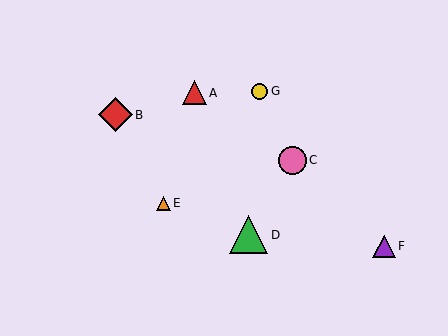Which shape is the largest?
The green triangle (labeled D) is the largest.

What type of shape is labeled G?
Shape G is a yellow circle.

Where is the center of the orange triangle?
The center of the orange triangle is at (163, 203).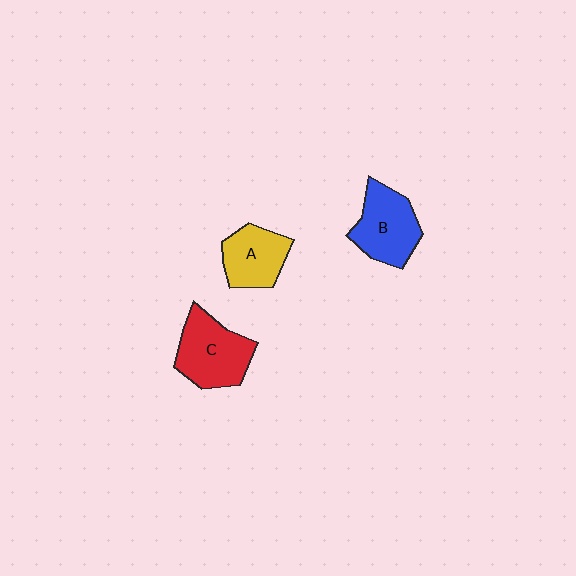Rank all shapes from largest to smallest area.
From largest to smallest: C (red), B (blue), A (yellow).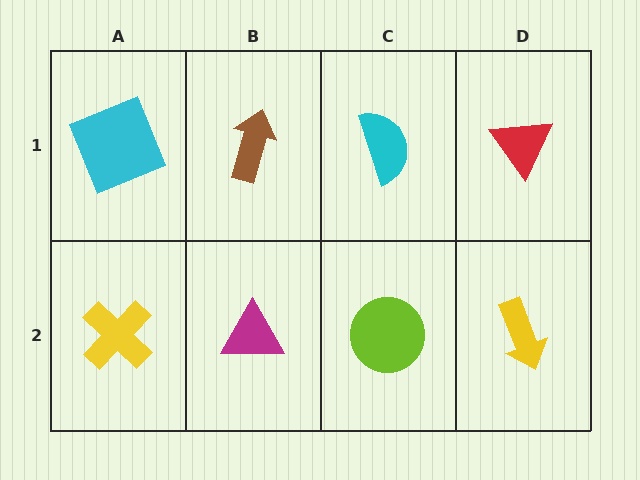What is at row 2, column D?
A yellow arrow.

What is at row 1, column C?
A cyan semicircle.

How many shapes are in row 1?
4 shapes.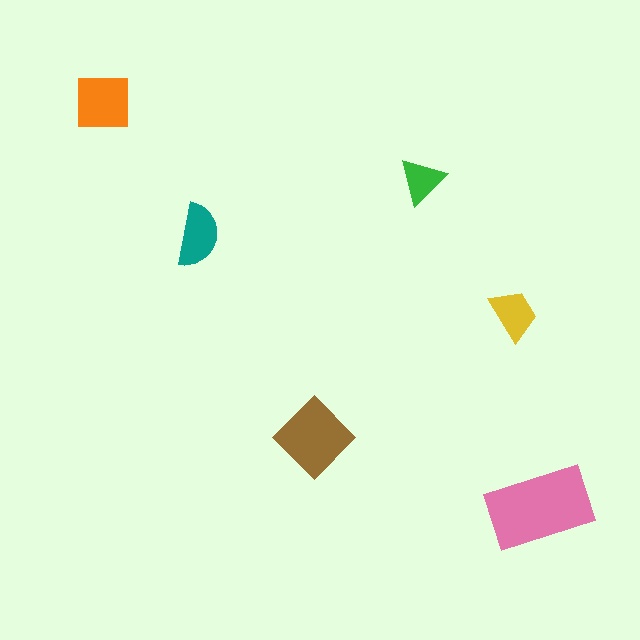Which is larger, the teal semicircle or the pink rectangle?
The pink rectangle.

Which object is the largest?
The pink rectangle.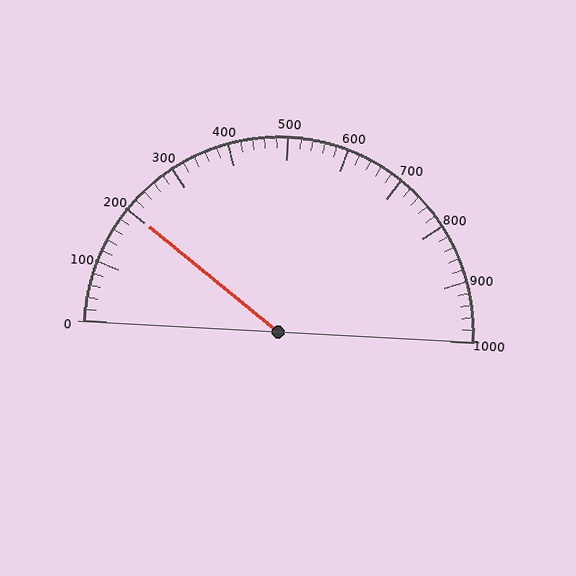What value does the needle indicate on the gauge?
The needle indicates approximately 200.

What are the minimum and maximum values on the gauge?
The gauge ranges from 0 to 1000.